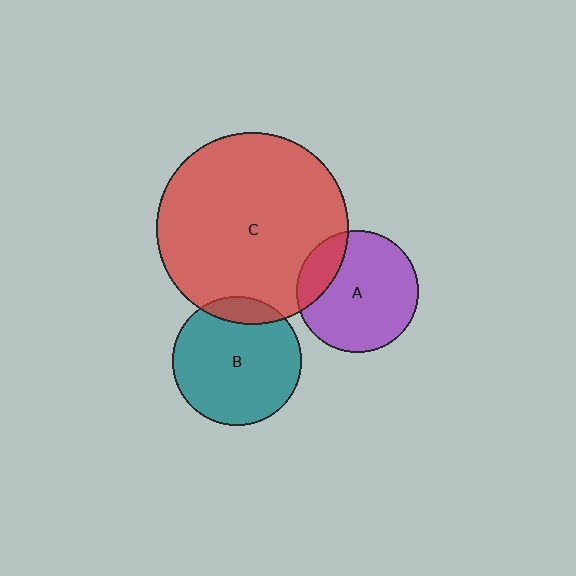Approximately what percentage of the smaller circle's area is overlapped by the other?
Approximately 10%.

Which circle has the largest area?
Circle C (red).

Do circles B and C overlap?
Yes.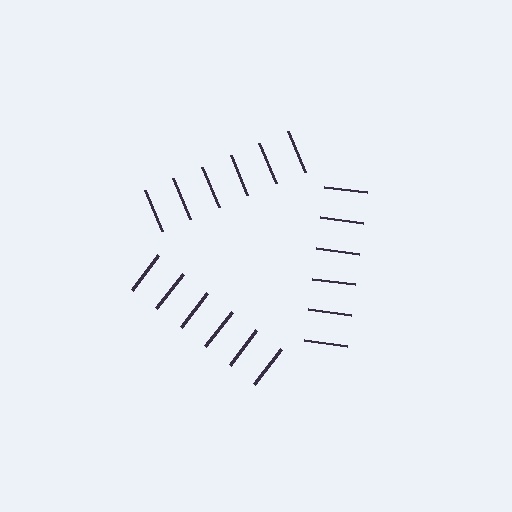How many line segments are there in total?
18 — 6 along each of the 3 edges.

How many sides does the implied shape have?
3 sides — the line-ends trace a triangle.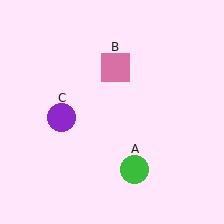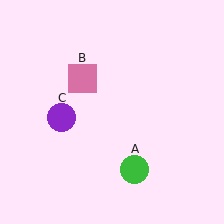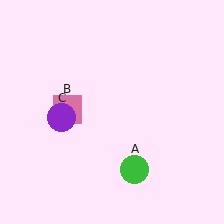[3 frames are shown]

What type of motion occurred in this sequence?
The pink square (object B) rotated counterclockwise around the center of the scene.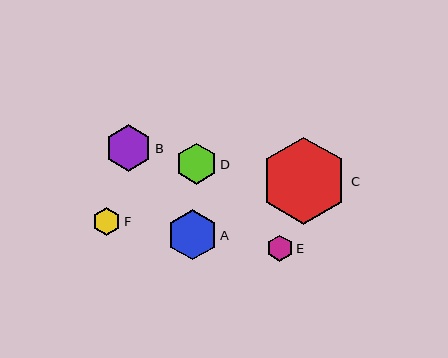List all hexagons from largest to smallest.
From largest to smallest: C, A, B, D, F, E.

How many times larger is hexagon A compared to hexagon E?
Hexagon A is approximately 1.9 times the size of hexagon E.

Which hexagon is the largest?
Hexagon C is the largest with a size of approximately 87 pixels.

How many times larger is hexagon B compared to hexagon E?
Hexagon B is approximately 1.8 times the size of hexagon E.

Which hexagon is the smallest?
Hexagon E is the smallest with a size of approximately 26 pixels.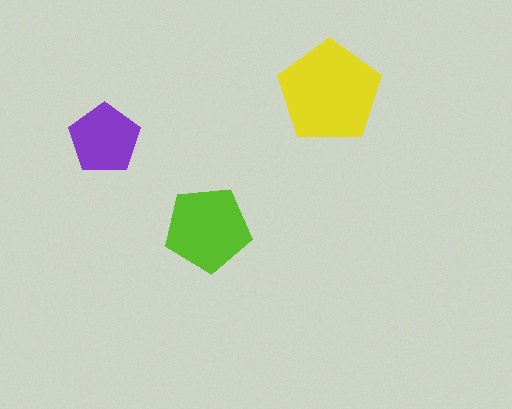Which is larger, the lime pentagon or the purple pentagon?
The lime one.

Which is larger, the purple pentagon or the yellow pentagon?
The yellow one.